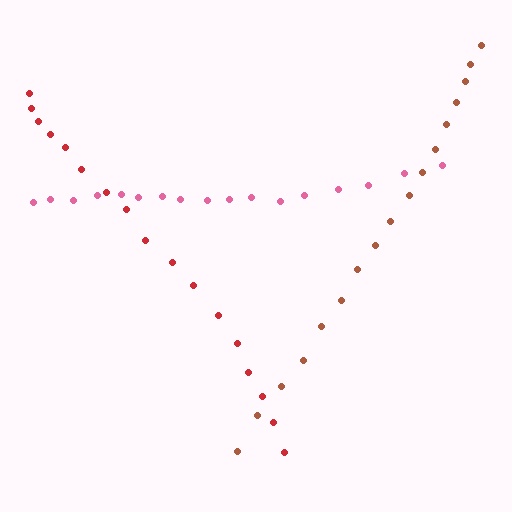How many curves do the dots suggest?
There are 3 distinct paths.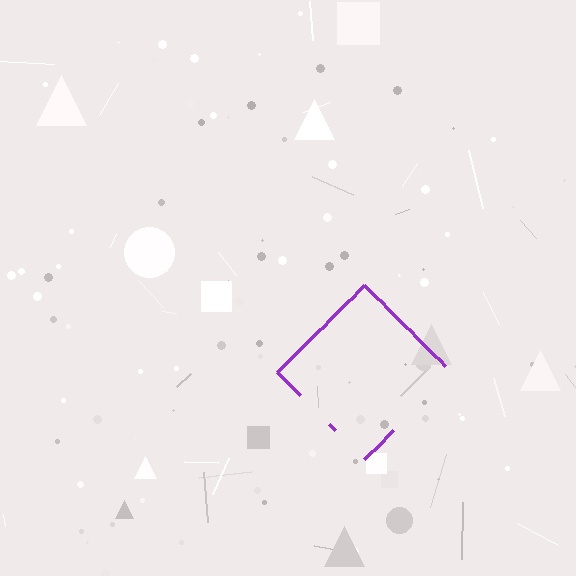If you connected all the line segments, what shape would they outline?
They would outline a diamond.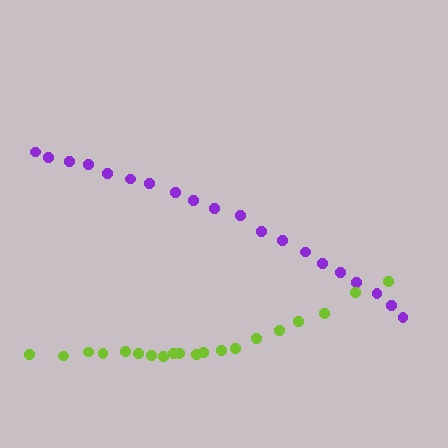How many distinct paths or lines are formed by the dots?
There are 2 distinct paths.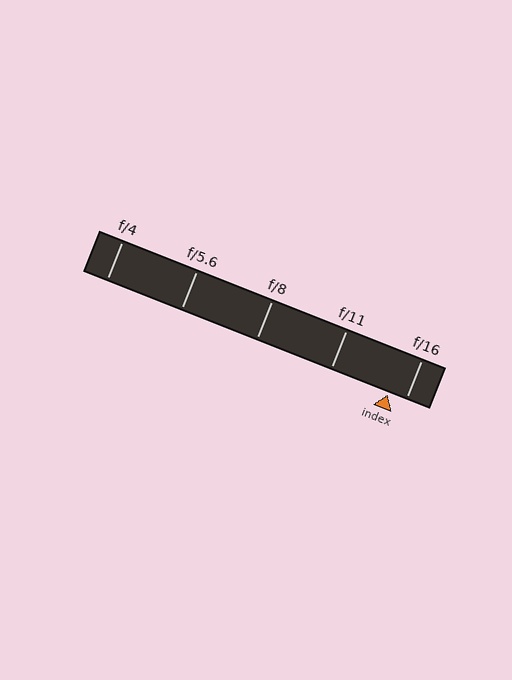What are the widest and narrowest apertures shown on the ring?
The widest aperture shown is f/4 and the narrowest is f/16.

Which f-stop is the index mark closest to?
The index mark is closest to f/16.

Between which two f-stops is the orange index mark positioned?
The index mark is between f/11 and f/16.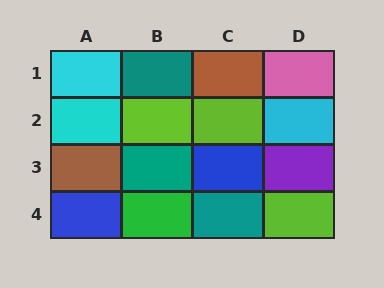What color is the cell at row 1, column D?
Pink.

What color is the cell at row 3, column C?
Blue.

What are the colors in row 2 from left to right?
Cyan, lime, lime, cyan.